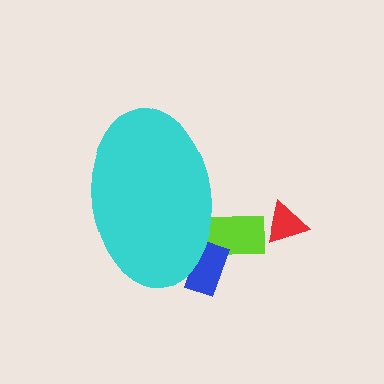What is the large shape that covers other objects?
A cyan ellipse.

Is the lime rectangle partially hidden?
Yes, the lime rectangle is partially hidden behind the cyan ellipse.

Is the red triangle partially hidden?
No, the red triangle is fully visible.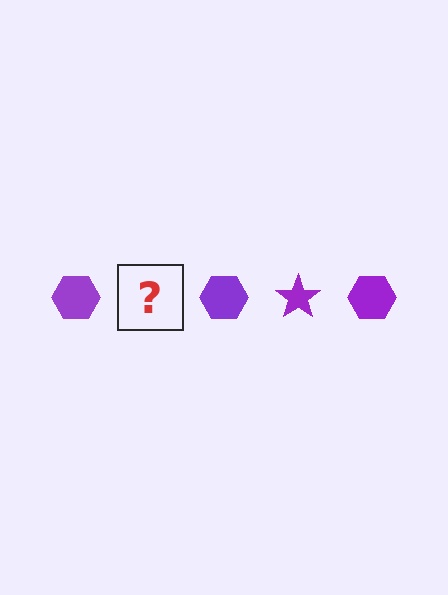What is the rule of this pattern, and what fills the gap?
The rule is that the pattern cycles through hexagon, star shapes in purple. The gap should be filled with a purple star.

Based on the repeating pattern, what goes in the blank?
The blank should be a purple star.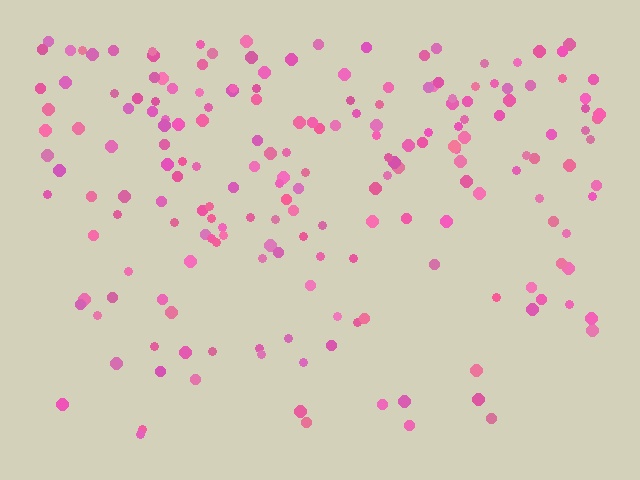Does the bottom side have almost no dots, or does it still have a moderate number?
Still a moderate number, just noticeably fewer than the top.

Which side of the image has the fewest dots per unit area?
The bottom.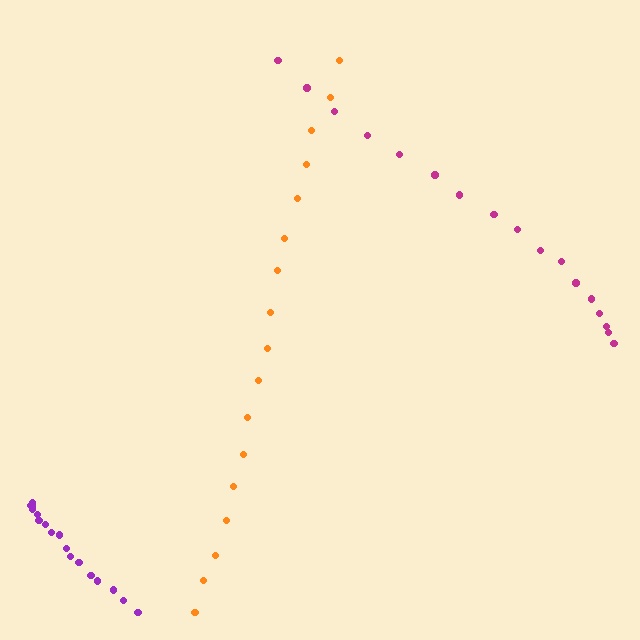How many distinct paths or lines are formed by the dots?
There are 3 distinct paths.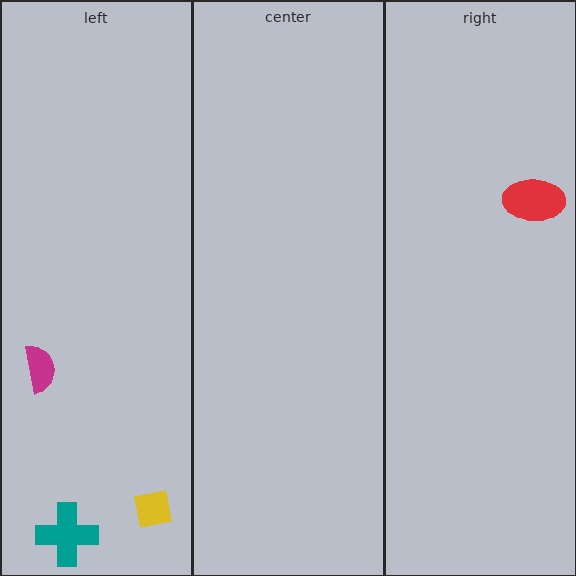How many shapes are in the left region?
3.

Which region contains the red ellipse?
The right region.